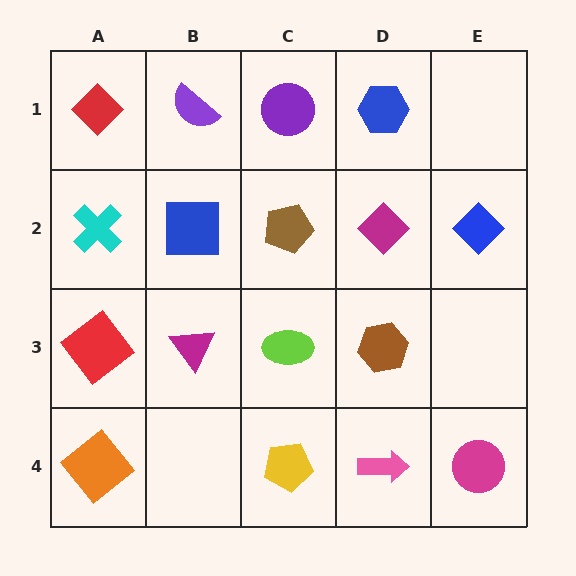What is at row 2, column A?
A cyan cross.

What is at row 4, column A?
An orange diamond.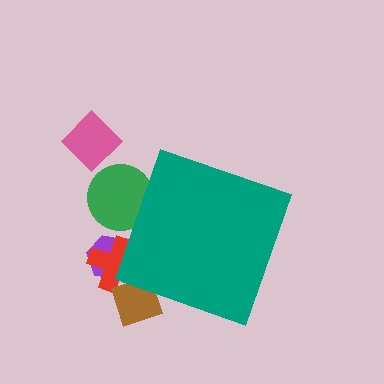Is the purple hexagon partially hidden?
Yes, the purple hexagon is partially hidden behind the teal diamond.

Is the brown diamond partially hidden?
Yes, the brown diamond is partially hidden behind the teal diamond.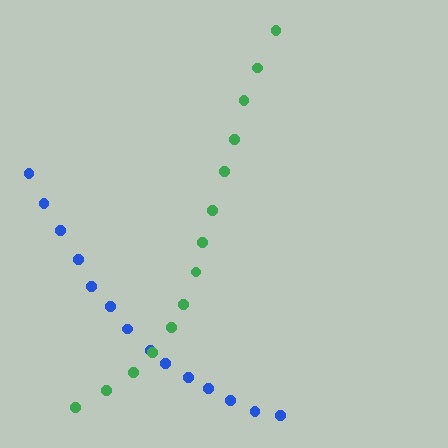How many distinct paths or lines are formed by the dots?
There are 2 distinct paths.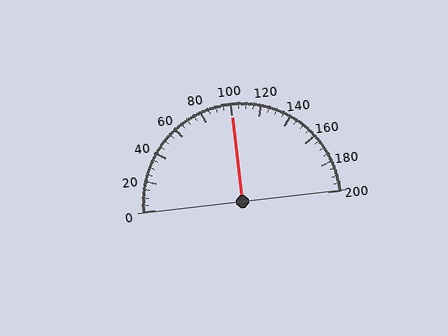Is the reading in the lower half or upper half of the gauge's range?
The reading is in the upper half of the range (0 to 200).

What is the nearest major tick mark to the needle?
The nearest major tick mark is 100.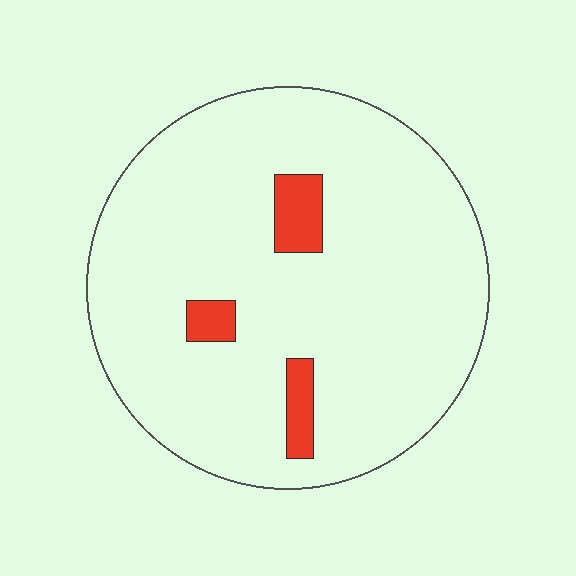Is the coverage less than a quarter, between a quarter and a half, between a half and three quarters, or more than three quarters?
Less than a quarter.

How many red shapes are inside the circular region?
3.